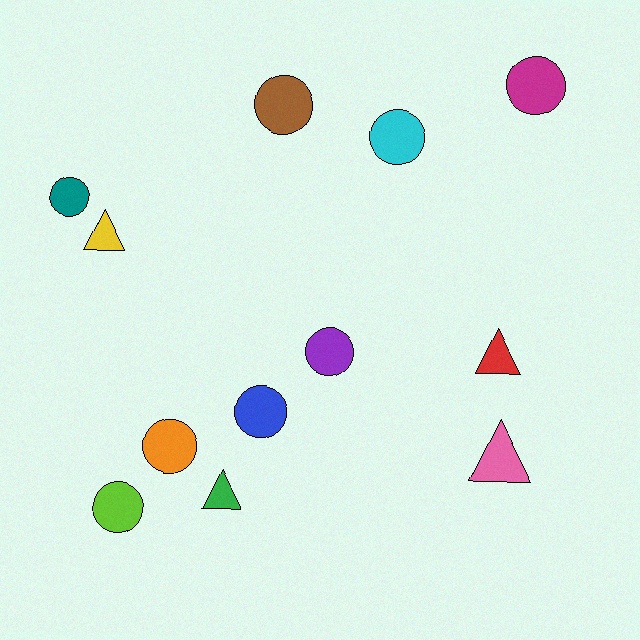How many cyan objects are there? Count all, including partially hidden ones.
There is 1 cyan object.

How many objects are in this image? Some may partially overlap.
There are 12 objects.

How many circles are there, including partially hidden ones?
There are 8 circles.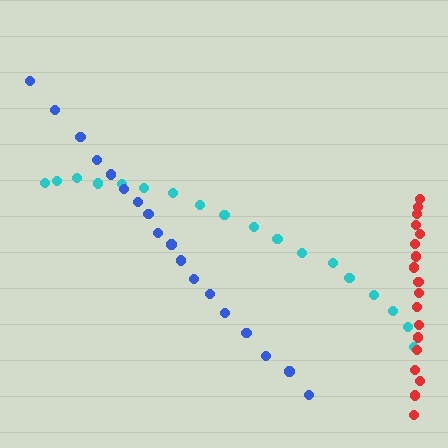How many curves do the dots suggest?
There are 3 distinct paths.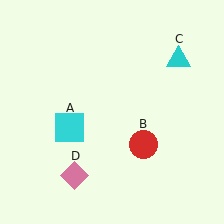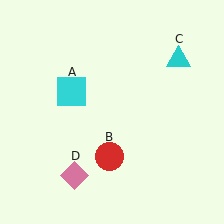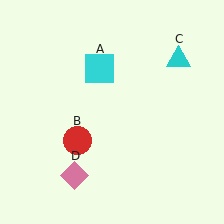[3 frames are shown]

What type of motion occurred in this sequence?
The cyan square (object A), red circle (object B) rotated clockwise around the center of the scene.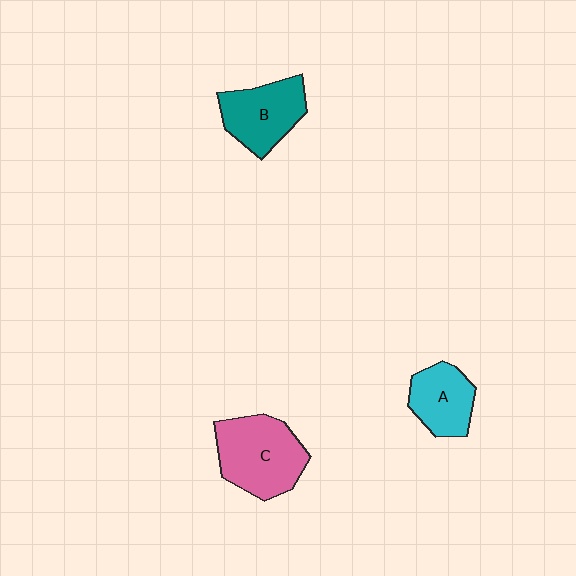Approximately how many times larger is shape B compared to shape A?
Approximately 1.2 times.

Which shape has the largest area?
Shape C (pink).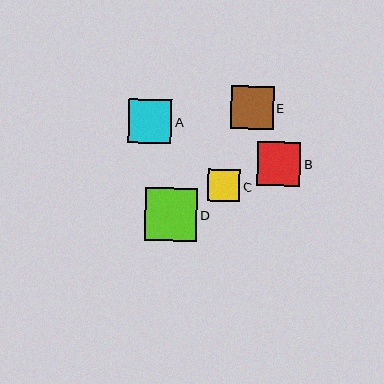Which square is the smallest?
Square C is the smallest with a size of approximately 32 pixels.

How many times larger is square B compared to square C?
Square B is approximately 1.4 times the size of square C.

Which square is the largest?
Square D is the largest with a size of approximately 52 pixels.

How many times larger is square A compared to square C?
Square A is approximately 1.4 times the size of square C.